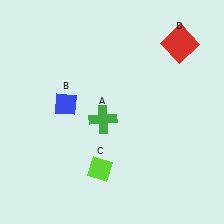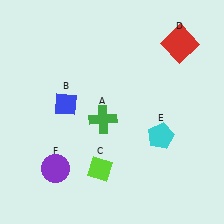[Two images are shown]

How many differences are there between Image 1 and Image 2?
There are 2 differences between the two images.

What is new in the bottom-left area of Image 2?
A purple circle (F) was added in the bottom-left area of Image 2.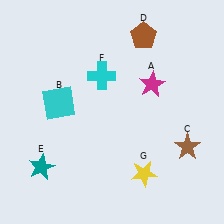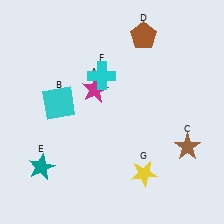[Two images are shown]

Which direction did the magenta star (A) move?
The magenta star (A) moved left.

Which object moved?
The magenta star (A) moved left.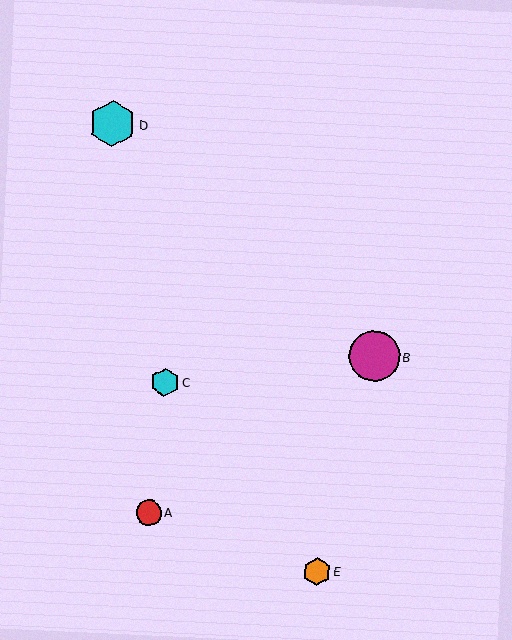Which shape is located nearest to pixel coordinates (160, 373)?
The cyan hexagon (labeled C) at (165, 382) is nearest to that location.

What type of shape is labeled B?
Shape B is a magenta circle.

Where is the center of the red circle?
The center of the red circle is at (149, 513).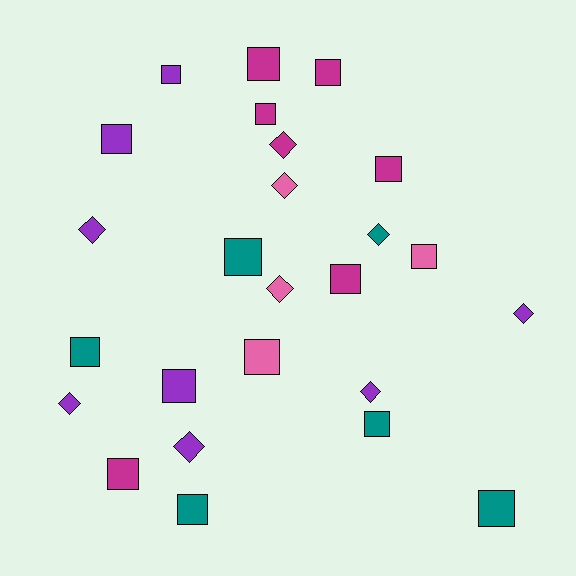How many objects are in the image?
There are 25 objects.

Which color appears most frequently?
Purple, with 8 objects.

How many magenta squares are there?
There are 6 magenta squares.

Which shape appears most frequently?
Square, with 16 objects.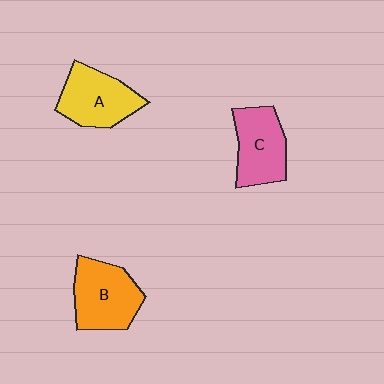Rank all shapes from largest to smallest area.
From largest to smallest: B (orange), A (yellow), C (pink).